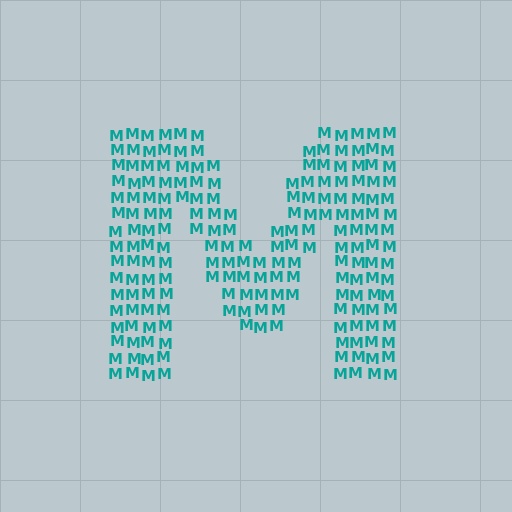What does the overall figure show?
The overall figure shows the letter M.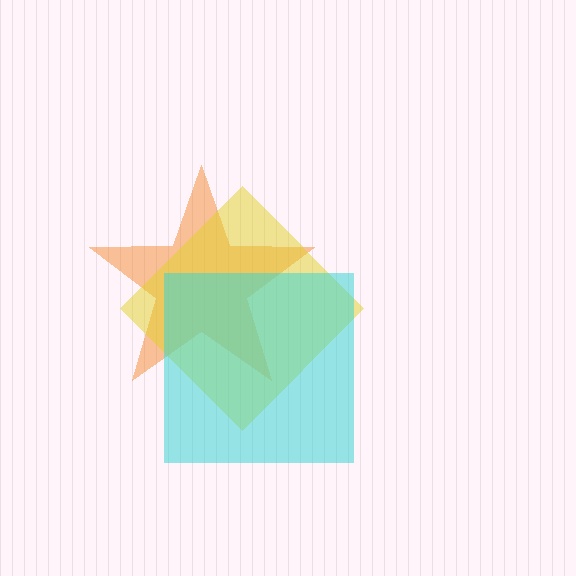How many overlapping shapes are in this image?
There are 3 overlapping shapes in the image.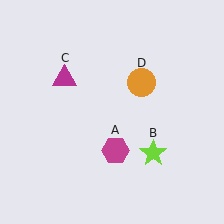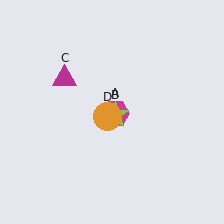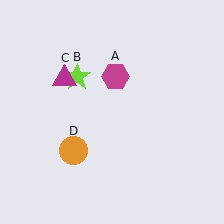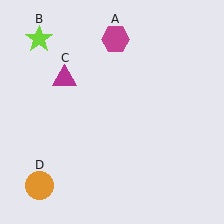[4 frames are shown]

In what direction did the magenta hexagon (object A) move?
The magenta hexagon (object A) moved up.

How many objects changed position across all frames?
3 objects changed position: magenta hexagon (object A), lime star (object B), orange circle (object D).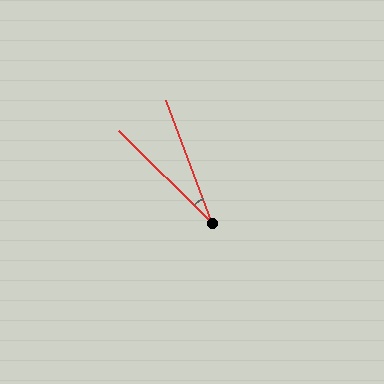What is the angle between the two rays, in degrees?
Approximately 25 degrees.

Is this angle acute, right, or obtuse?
It is acute.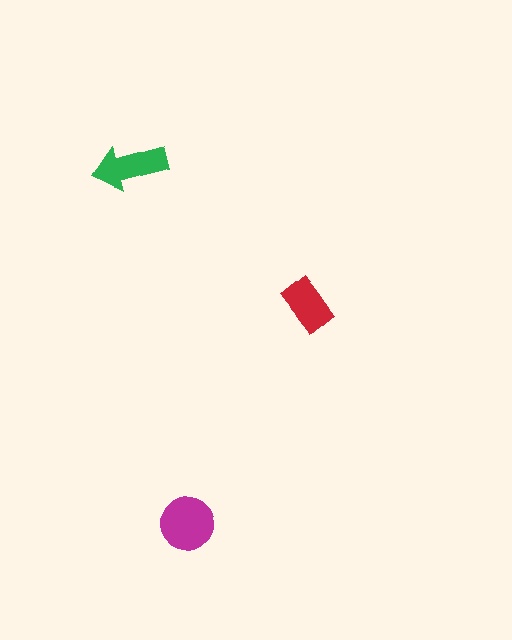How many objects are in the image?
There are 3 objects in the image.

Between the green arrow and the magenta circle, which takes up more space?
The magenta circle.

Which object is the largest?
The magenta circle.